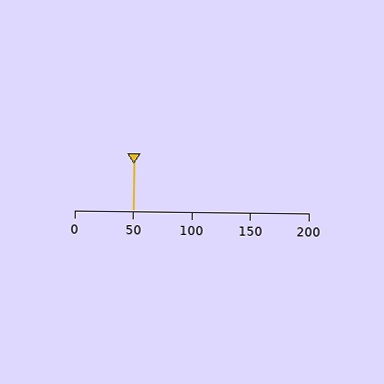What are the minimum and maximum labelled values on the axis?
The axis runs from 0 to 200.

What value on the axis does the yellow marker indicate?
The marker indicates approximately 50.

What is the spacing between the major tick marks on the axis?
The major ticks are spaced 50 apart.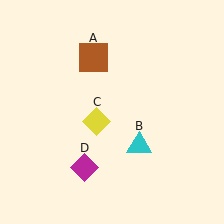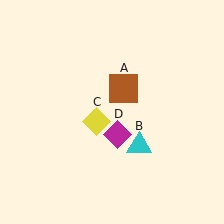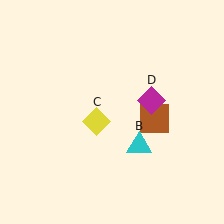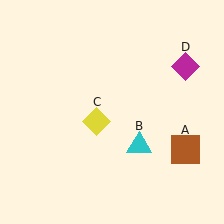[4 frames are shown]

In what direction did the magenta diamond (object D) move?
The magenta diamond (object D) moved up and to the right.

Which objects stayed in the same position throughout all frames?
Cyan triangle (object B) and yellow diamond (object C) remained stationary.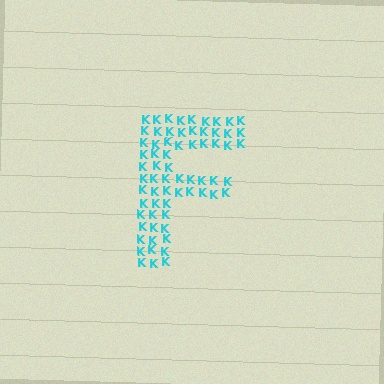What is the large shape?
The large shape is the letter F.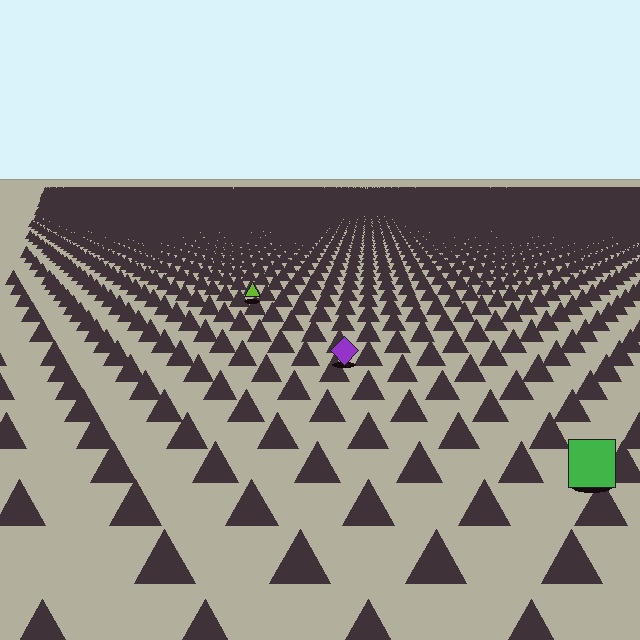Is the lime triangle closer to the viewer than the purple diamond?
No. The purple diamond is closer — you can tell from the texture gradient: the ground texture is coarser near it.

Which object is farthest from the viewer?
The lime triangle is farthest from the viewer. It appears smaller and the ground texture around it is denser.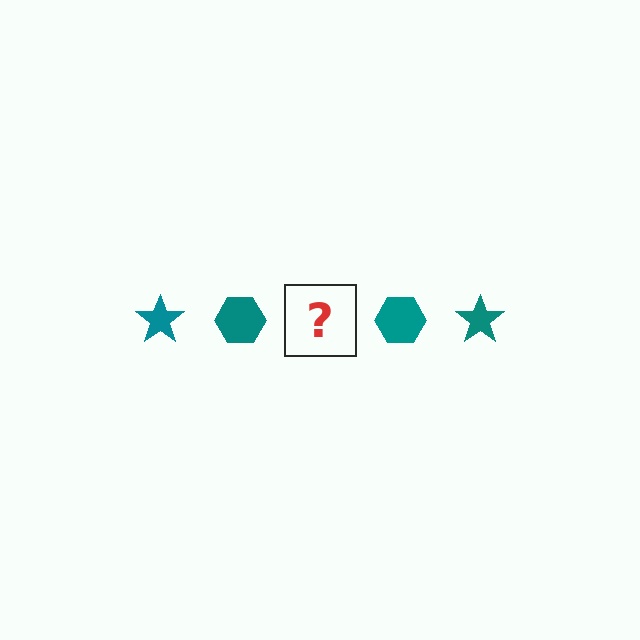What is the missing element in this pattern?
The missing element is a teal star.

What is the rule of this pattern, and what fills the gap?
The rule is that the pattern cycles through star, hexagon shapes in teal. The gap should be filled with a teal star.